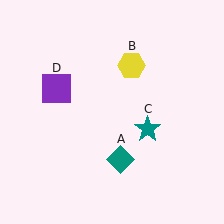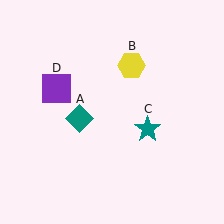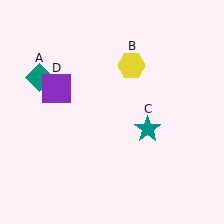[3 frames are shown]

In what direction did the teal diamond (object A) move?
The teal diamond (object A) moved up and to the left.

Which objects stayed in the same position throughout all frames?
Yellow hexagon (object B) and teal star (object C) and purple square (object D) remained stationary.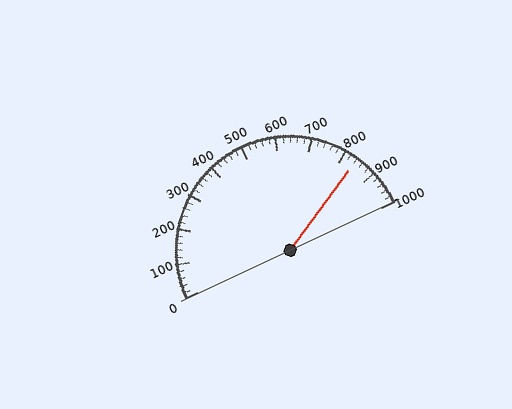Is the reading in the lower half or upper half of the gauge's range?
The reading is in the upper half of the range (0 to 1000).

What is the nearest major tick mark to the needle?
The nearest major tick mark is 800.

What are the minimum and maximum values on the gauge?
The gauge ranges from 0 to 1000.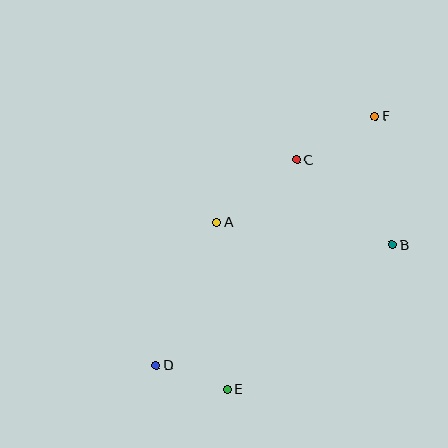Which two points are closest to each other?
Points D and E are closest to each other.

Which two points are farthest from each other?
Points D and F are farthest from each other.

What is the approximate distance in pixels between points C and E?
The distance between C and E is approximately 240 pixels.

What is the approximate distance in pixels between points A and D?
The distance between A and D is approximately 156 pixels.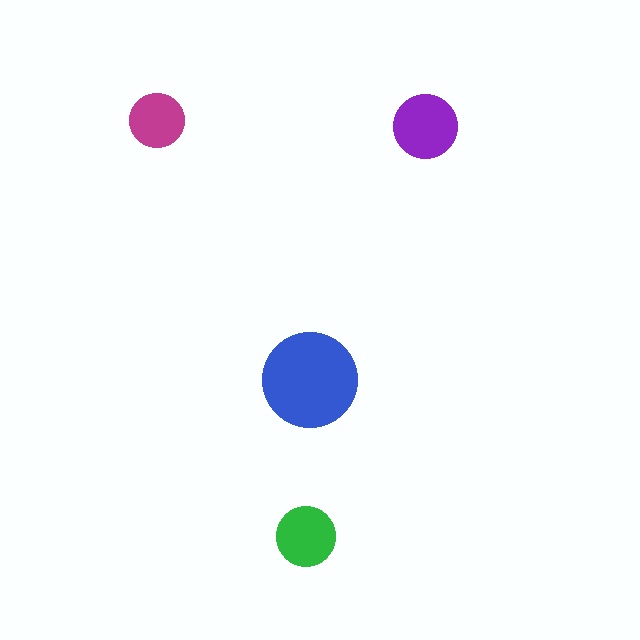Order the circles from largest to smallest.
the blue one, the purple one, the green one, the magenta one.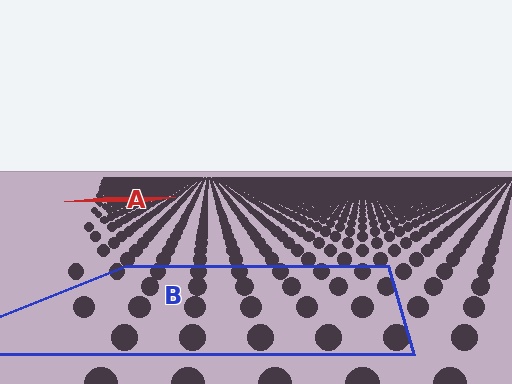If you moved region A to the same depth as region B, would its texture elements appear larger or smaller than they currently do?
They would appear larger. At a closer depth, the same texture elements are projected at a bigger on-screen size.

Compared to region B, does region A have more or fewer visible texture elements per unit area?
Region A has more texture elements per unit area — they are packed more densely because it is farther away.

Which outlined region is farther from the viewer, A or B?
Region A is farther from the viewer — the texture elements inside it appear smaller and more densely packed.